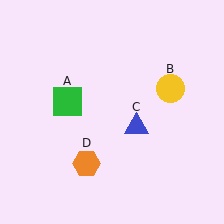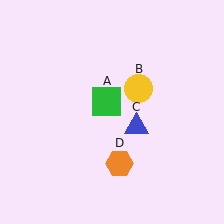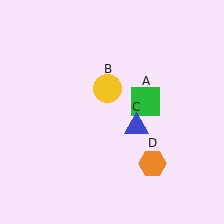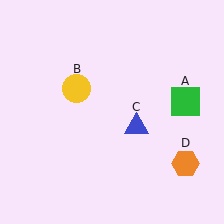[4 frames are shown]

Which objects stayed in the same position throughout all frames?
Blue triangle (object C) remained stationary.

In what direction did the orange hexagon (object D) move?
The orange hexagon (object D) moved right.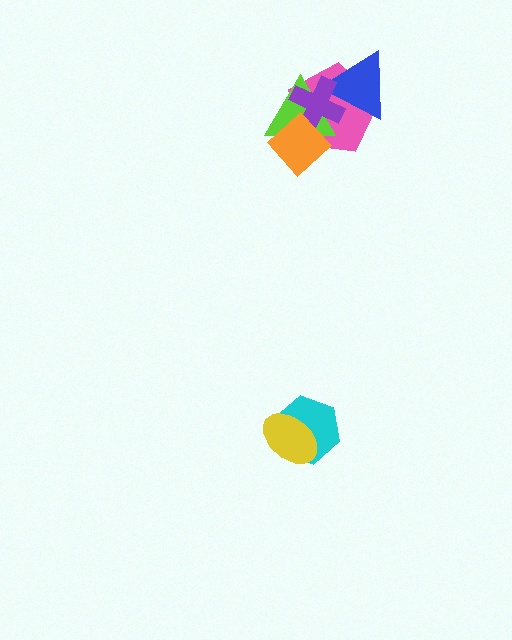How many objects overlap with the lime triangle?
4 objects overlap with the lime triangle.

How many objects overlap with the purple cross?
4 objects overlap with the purple cross.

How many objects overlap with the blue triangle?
3 objects overlap with the blue triangle.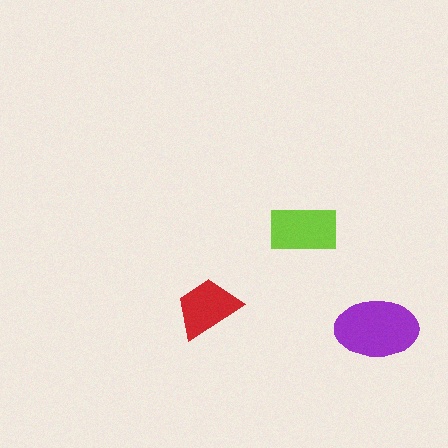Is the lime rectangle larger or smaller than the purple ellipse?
Smaller.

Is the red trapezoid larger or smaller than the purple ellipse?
Smaller.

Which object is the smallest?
The red trapezoid.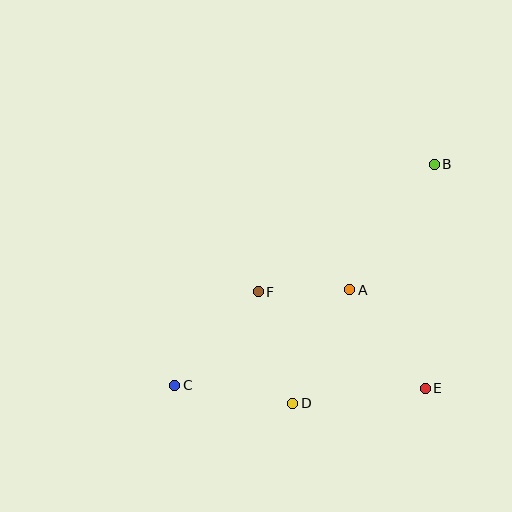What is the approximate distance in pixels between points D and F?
The distance between D and F is approximately 117 pixels.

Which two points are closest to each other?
Points A and F are closest to each other.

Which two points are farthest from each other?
Points B and C are farthest from each other.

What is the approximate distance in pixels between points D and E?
The distance between D and E is approximately 133 pixels.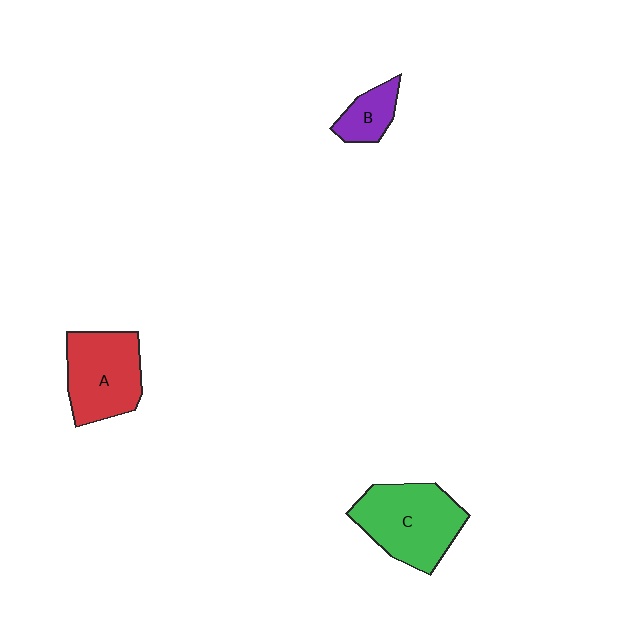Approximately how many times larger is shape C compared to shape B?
Approximately 2.6 times.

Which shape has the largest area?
Shape C (green).